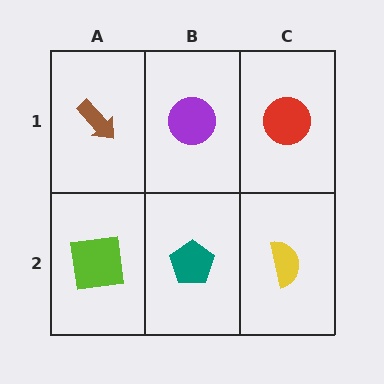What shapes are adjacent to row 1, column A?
A lime square (row 2, column A), a purple circle (row 1, column B).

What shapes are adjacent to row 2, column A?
A brown arrow (row 1, column A), a teal pentagon (row 2, column B).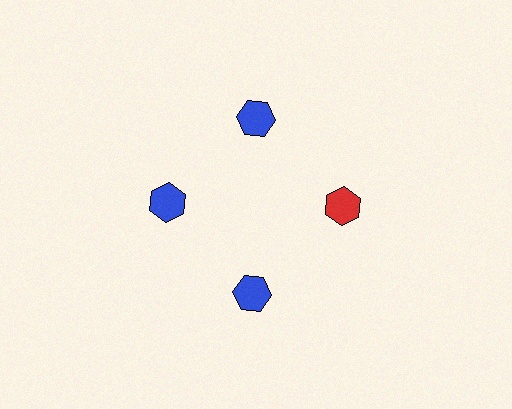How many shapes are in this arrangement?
There are 4 shapes arranged in a ring pattern.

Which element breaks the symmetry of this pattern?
The red hexagon at roughly the 3 o'clock position breaks the symmetry. All other shapes are blue hexagons.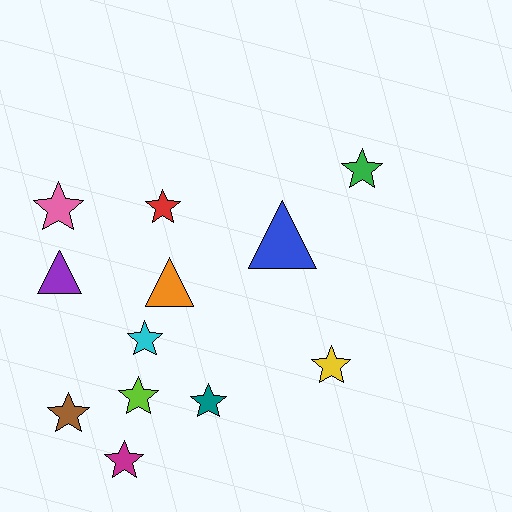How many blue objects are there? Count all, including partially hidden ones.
There is 1 blue object.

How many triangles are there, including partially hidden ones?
There are 3 triangles.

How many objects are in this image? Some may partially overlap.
There are 12 objects.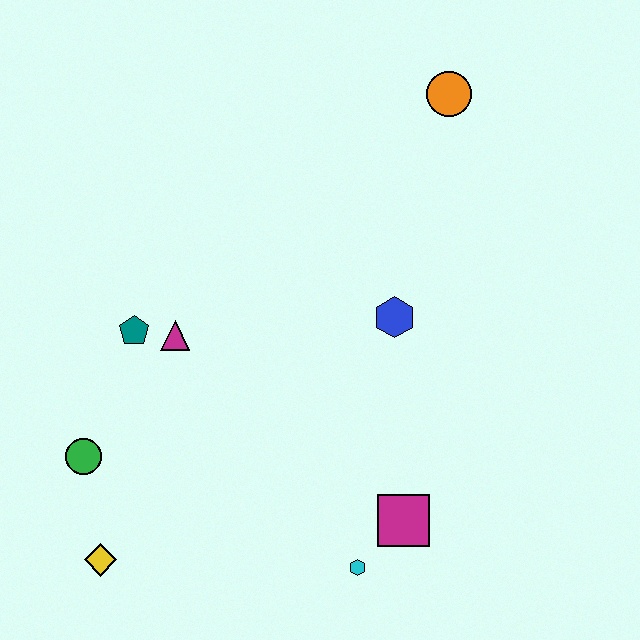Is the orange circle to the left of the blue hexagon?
No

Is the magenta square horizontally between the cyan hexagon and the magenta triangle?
No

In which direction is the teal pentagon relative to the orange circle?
The teal pentagon is to the left of the orange circle.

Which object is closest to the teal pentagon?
The magenta triangle is closest to the teal pentagon.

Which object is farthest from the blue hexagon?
The yellow diamond is farthest from the blue hexagon.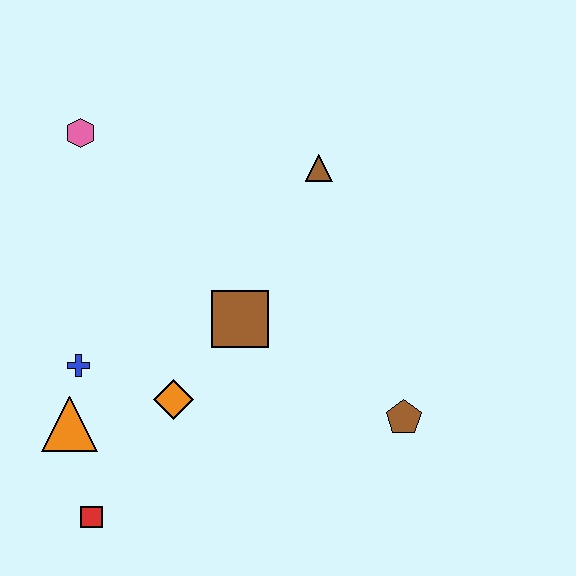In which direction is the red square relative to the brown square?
The red square is below the brown square.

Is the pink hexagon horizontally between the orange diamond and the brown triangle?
No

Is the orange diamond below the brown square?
Yes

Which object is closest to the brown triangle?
The brown square is closest to the brown triangle.